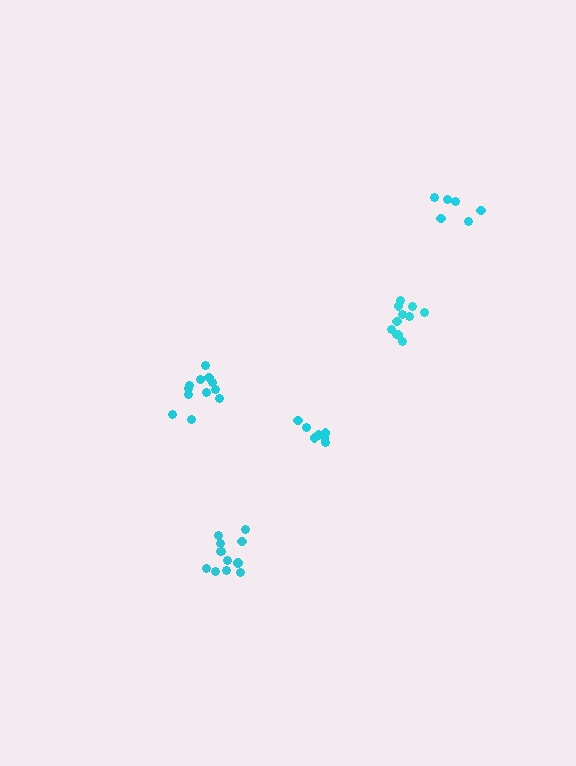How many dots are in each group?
Group 1: 6 dots, Group 2: 7 dots, Group 3: 12 dots, Group 4: 11 dots, Group 5: 12 dots (48 total).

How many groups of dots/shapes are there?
There are 5 groups.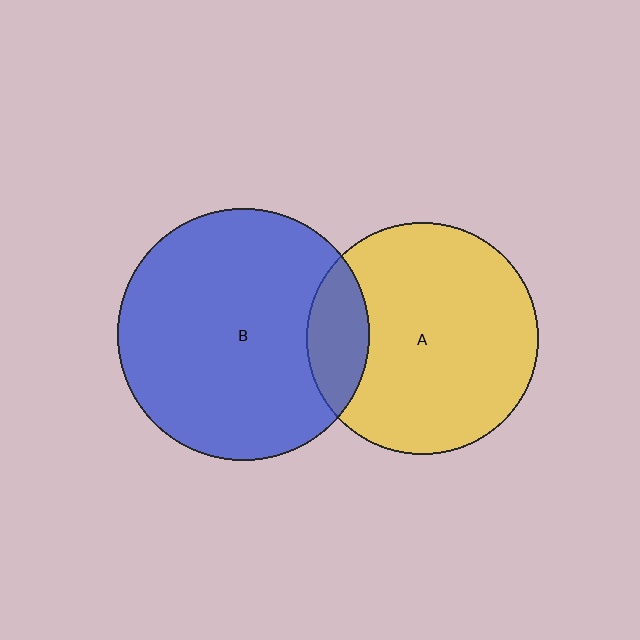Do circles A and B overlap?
Yes.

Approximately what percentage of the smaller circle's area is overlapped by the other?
Approximately 15%.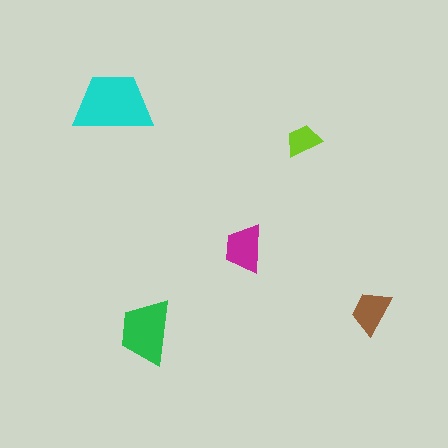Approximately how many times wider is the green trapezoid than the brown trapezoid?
About 1.5 times wider.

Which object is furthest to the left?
The cyan trapezoid is leftmost.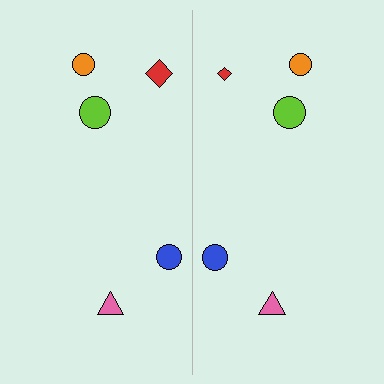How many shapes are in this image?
There are 10 shapes in this image.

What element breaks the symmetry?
The red diamond on the right side has a different size than its mirror counterpart.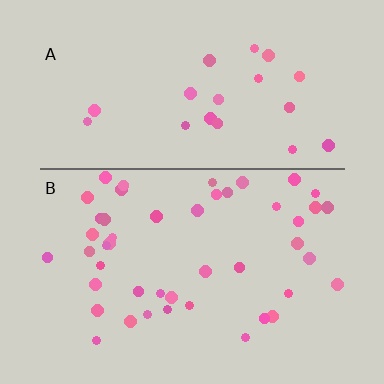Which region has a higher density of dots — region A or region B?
B (the bottom).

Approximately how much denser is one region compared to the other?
Approximately 2.1× — region B over region A.